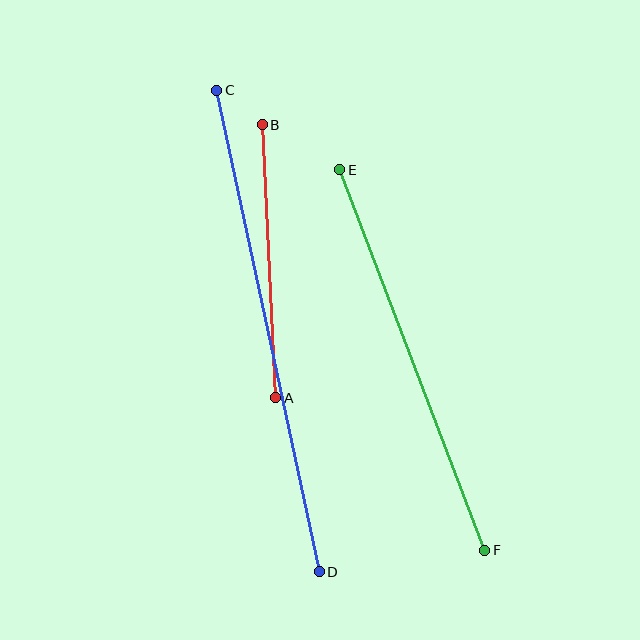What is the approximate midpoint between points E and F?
The midpoint is at approximately (412, 360) pixels.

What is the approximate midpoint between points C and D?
The midpoint is at approximately (268, 331) pixels.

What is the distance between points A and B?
The distance is approximately 273 pixels.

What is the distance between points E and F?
The distance is approximately 407 pixels.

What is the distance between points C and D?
The distance is approximately 492 pixels.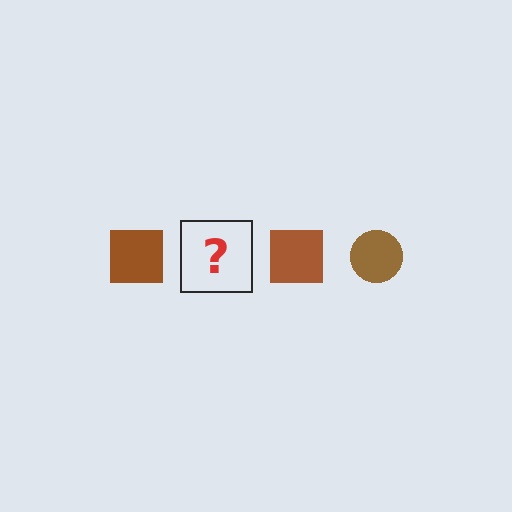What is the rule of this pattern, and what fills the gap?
The rule is that the pattern cycles through square, circle shapes in brown. The gap should be filled with a brown circle.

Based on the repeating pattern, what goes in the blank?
The blank should be a brown circle.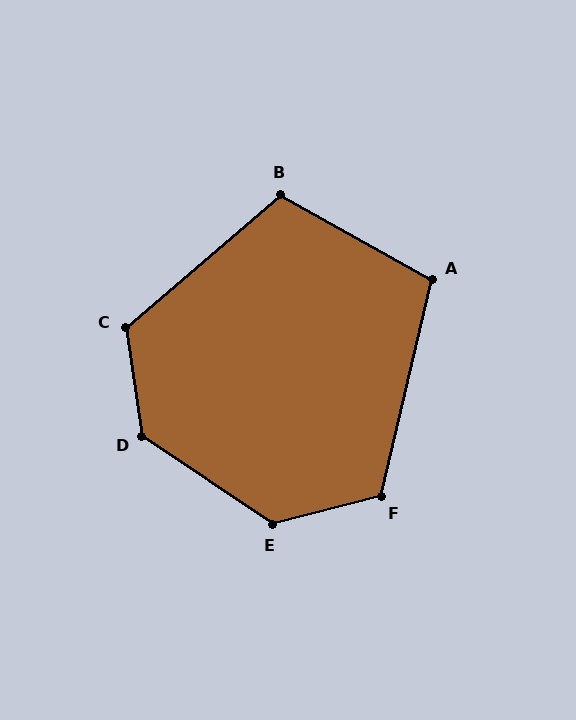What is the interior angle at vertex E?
Approximately 131 degrees (obtuse).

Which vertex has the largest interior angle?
D, at approximately 132 degrees.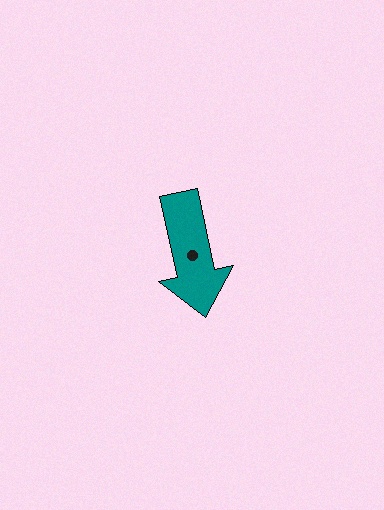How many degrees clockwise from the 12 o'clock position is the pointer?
Approximately 168 degrees.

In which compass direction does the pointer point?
South.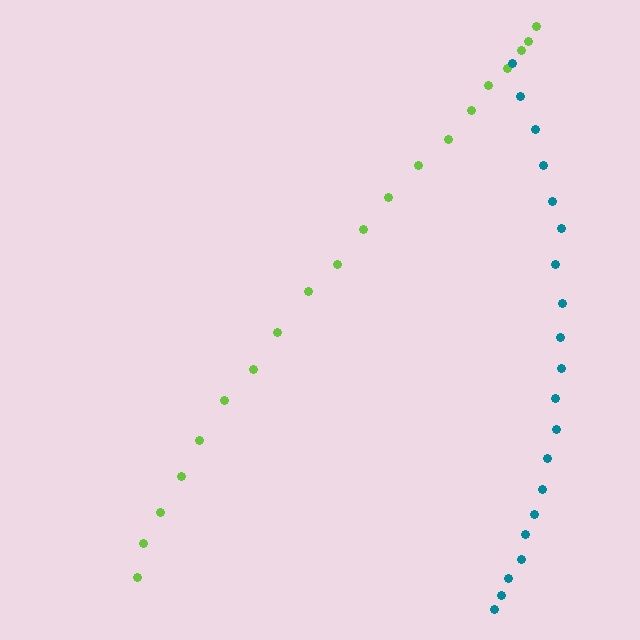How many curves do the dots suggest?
There are 2 distinct paths.